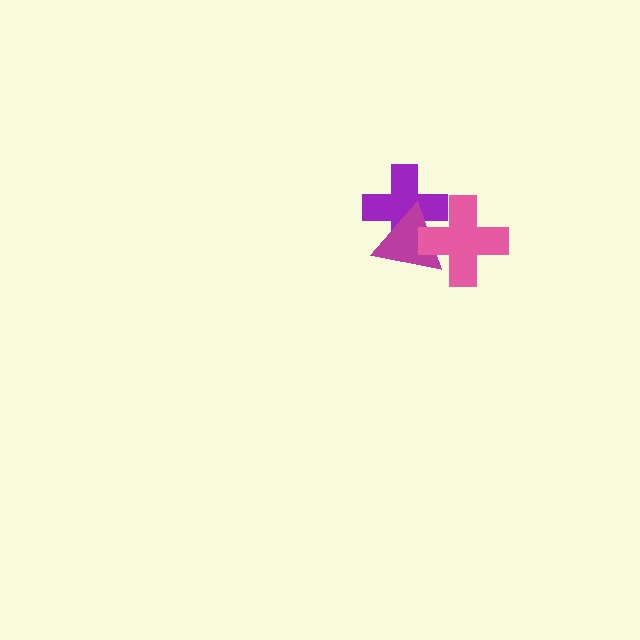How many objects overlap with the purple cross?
2 objects overlap with the purple cross.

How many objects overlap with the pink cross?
2 objects overlap with the pink cross.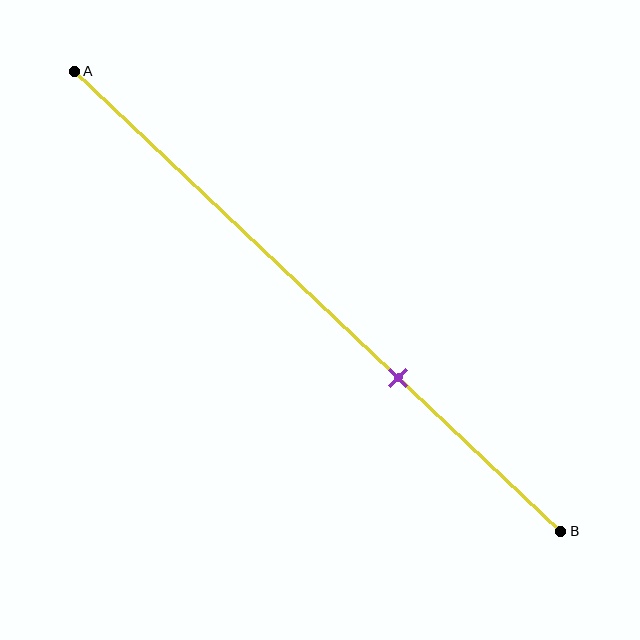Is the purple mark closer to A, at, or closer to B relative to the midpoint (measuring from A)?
The purple mark is closer to point B than the midpoint of segment AB.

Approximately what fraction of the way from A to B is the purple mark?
The purple mark is approximately 65% of the way from A to B.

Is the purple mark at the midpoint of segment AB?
No, the mark is at about 65% from A, not at the 50% midpoint.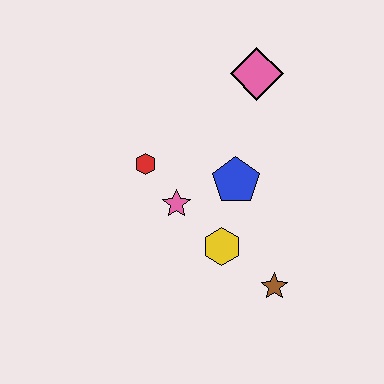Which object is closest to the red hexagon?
The pink star is closest to the red hexagon.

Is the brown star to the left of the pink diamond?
No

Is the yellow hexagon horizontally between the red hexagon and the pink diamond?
Yes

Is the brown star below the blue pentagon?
Yes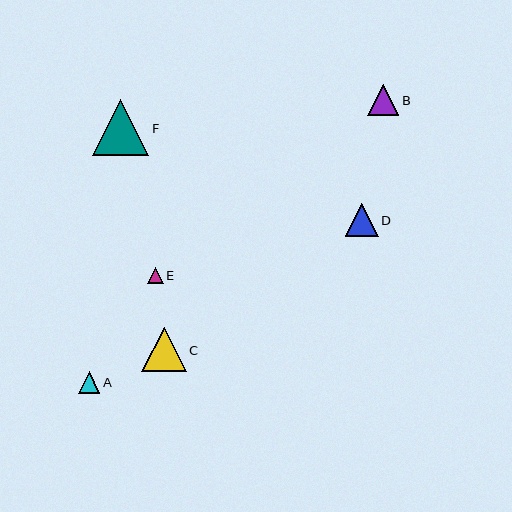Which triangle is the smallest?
Triangle E is the smallest with a size of approximately 15 pixels.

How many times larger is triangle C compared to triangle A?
Triangle C is approximately 2.1 times the size of triangle A.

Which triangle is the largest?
Triangle F is the largest with a size of approximately 56 pixels.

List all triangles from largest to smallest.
From largest to smallest: F, C, D, B, A, E.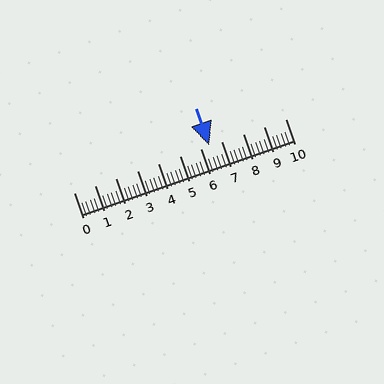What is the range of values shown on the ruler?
The ruler shows values from 0 to 10.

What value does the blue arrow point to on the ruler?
The blue arrow points to approximately 6.4.